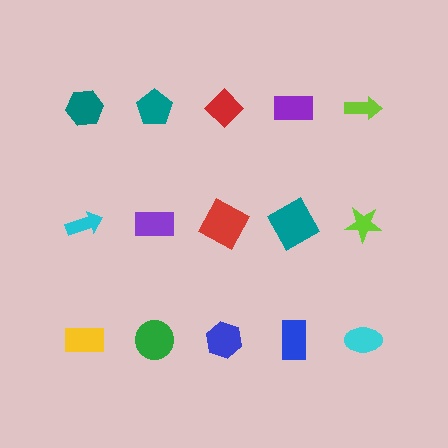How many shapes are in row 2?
5 shapes.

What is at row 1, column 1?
A teal hexagon.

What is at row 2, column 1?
A cyan arrow.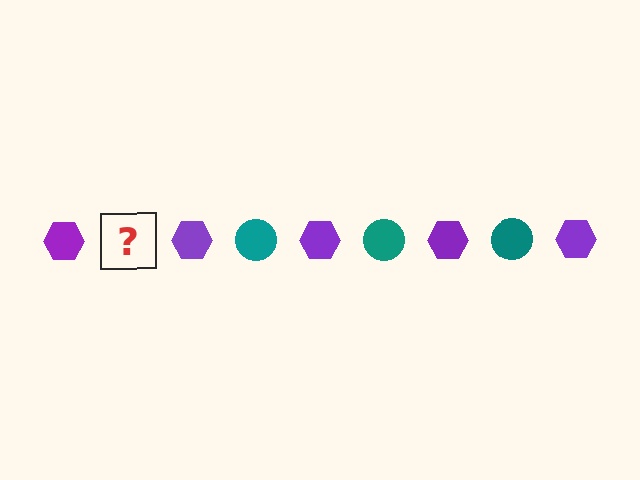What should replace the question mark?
The question mark should be replaced with a teal circle.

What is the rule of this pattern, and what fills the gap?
The rule is that the pattern alternates between purple hexagon and teal circle. The gap should be filled with a teal circle.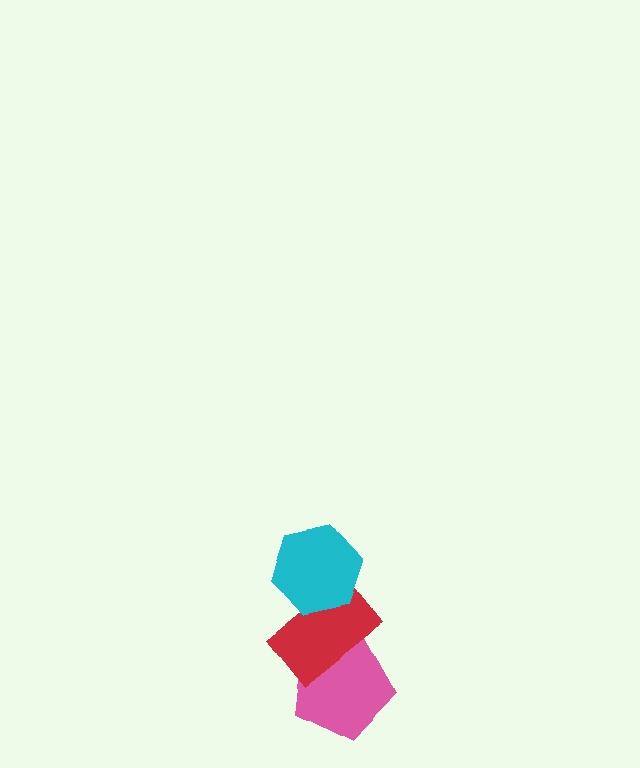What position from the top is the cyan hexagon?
The cyan hexagon is 1st from the top.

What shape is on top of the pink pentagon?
The red rectangle is on top of the pink pentagon.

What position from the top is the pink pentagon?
The pink pentagon is 3rd from the top.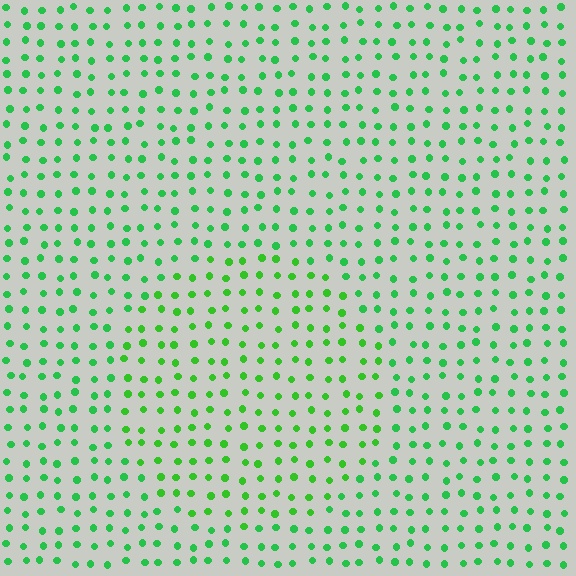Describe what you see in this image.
The image is filled with small green elements in a uniform arrangement. A circle-shaped region is visible where the elements are tinted to a slightly different hue, forming a subtle color boundary.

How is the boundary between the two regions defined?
The boundary is defined purely by a slight shift in hue (about 19 degrees). Spacing, size, and orientation are identical on both sides.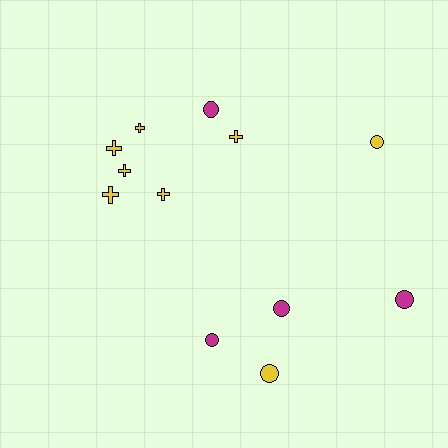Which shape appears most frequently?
Circle, with 6 objects.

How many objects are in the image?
There are 12 objects.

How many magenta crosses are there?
There are no magenta crosses.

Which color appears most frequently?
Yellow, with 8 objects.